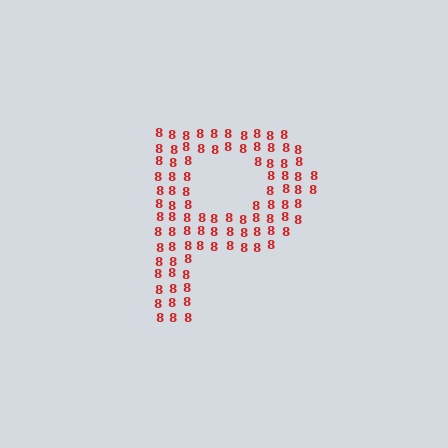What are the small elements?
The small elements are digit 8's.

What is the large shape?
The large shape is the letter P.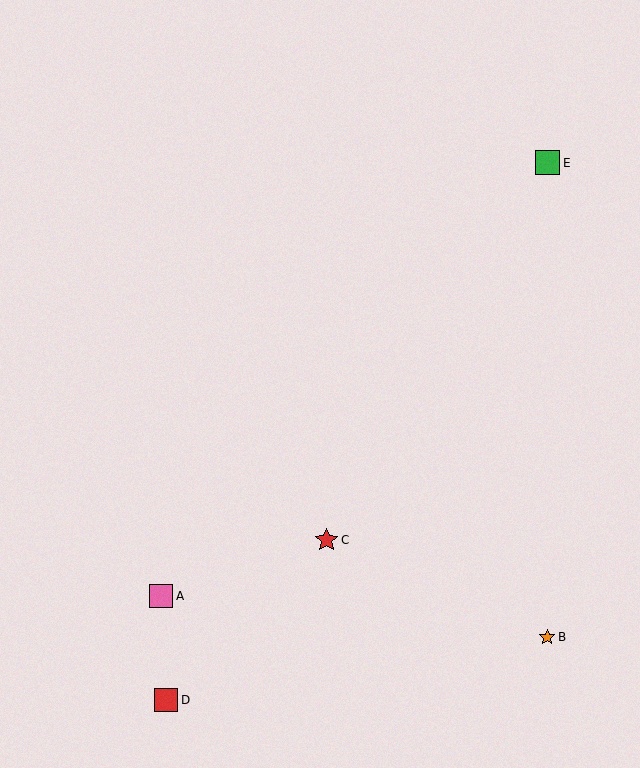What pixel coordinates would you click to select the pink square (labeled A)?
Click at (161, 596) to select the pink square A.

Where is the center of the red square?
The center of the red square is at (166, 700).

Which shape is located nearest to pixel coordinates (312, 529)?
The red star (labeled C) at (327, 540) is nearest to that location.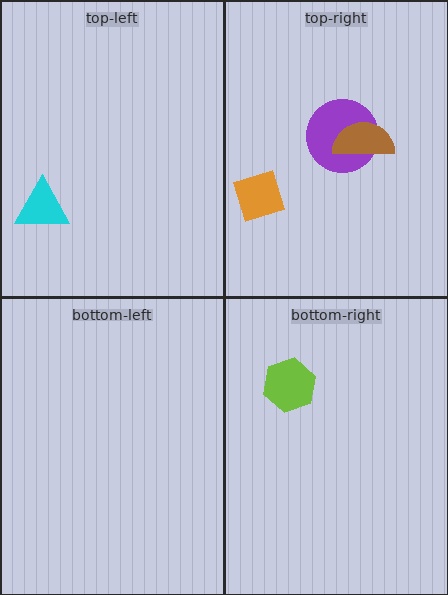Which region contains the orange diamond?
The top-right region.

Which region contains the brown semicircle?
The top-right region.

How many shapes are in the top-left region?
1.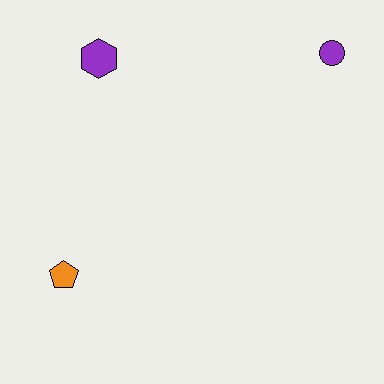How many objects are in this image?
There are 3 objects.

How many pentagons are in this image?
There is 1 pentagon.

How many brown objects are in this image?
There are no brown objects.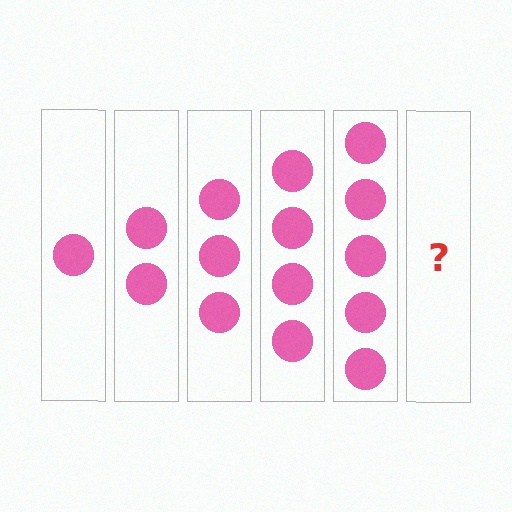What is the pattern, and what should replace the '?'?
The pattern is that each step adds one more circle. The '?' should be 6 circles.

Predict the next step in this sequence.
The next step is 6 circles.